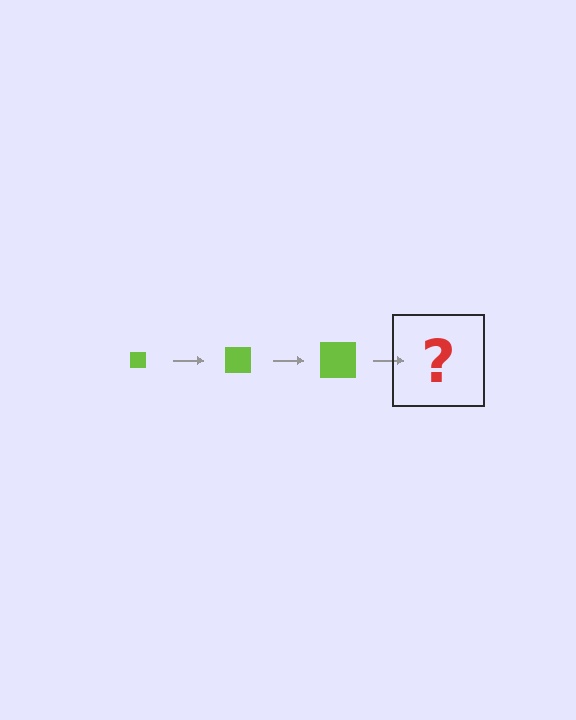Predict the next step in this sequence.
The next step is a lime square, larger than the previous one.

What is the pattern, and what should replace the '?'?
The pattern is that the square gets progressively larger each step. The '?' should be a lime square, larger than the previous one.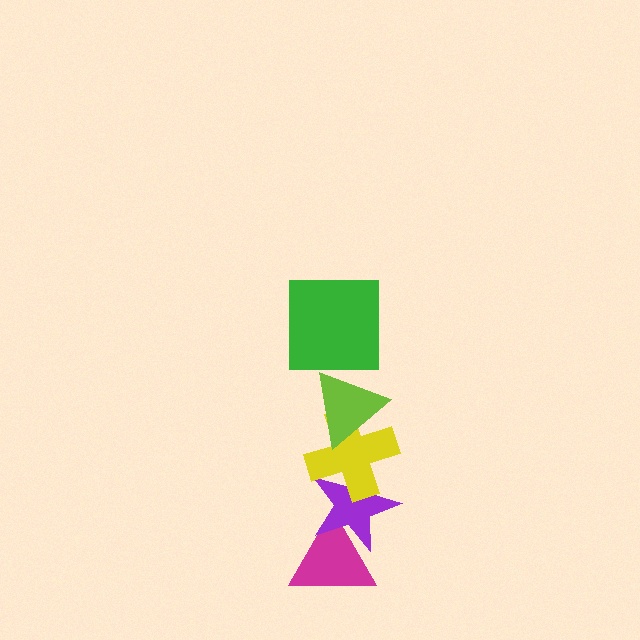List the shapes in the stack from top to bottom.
From top to bottom: the green square, the lime triangle, the yellow cross, the purple star, the magenta triangle.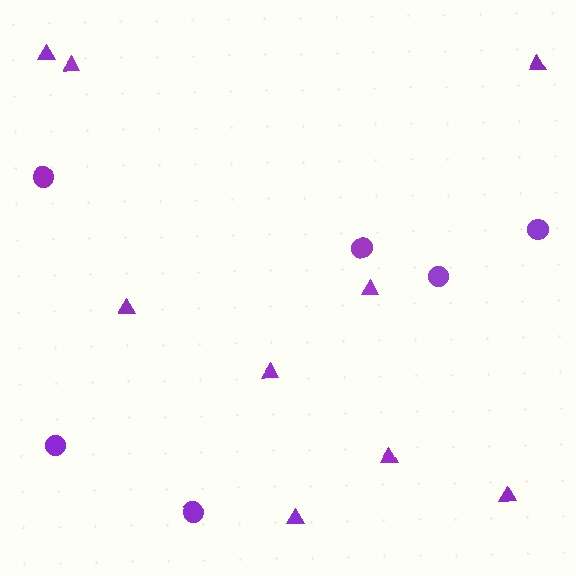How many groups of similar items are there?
There are 2 groups: one group of triangles (9) and one group of circles (6).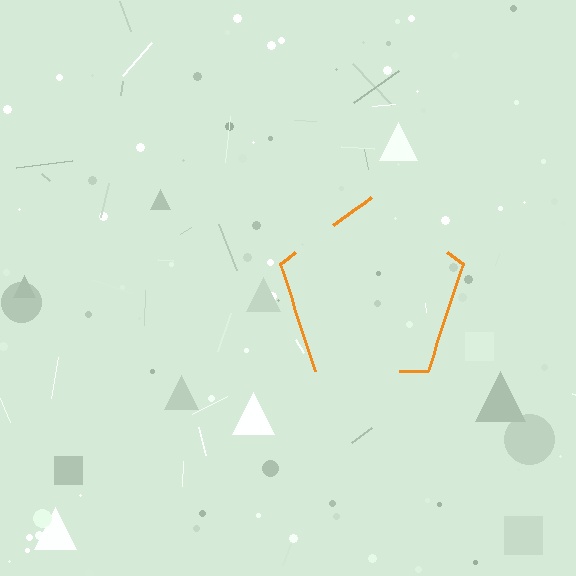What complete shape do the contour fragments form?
The contour fragments form a pentagon.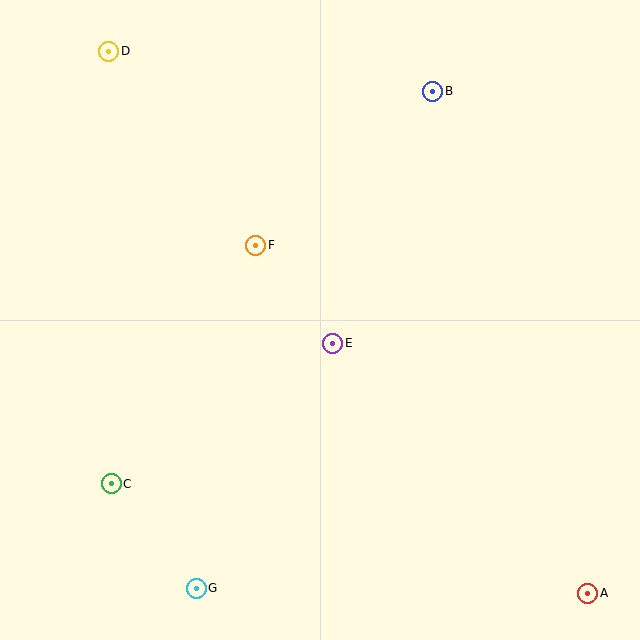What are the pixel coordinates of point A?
Point A is at (588, 593).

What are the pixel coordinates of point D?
Point D is at (109, 51).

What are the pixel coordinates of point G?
Point G is at (196, 589).